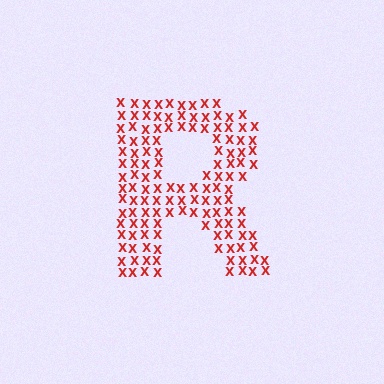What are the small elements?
The small elements are letter X's.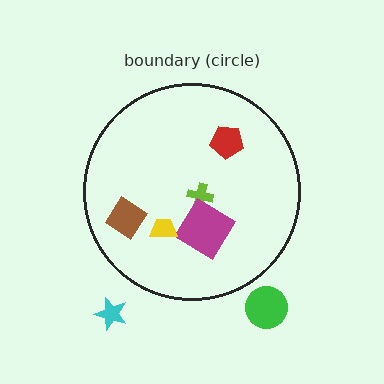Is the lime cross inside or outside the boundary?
Inside.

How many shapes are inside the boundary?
5 inside, 2 outside.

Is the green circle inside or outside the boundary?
Outside.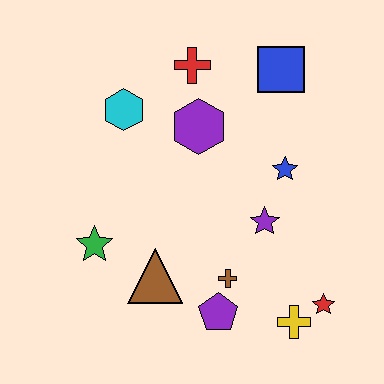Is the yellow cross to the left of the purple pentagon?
No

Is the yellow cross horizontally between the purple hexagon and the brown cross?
No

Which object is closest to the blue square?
The red cross is closest to the blue square.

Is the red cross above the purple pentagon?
Yes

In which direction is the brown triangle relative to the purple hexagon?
The brown triangle is below the purple hexagon.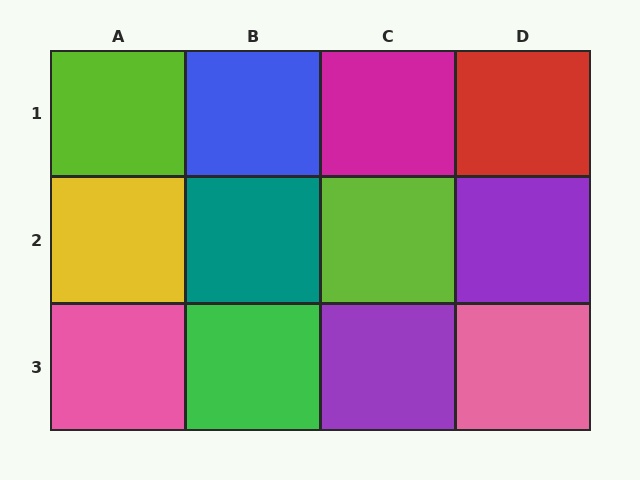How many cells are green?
1 cell is green.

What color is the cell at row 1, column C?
Magenta.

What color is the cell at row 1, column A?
Lime.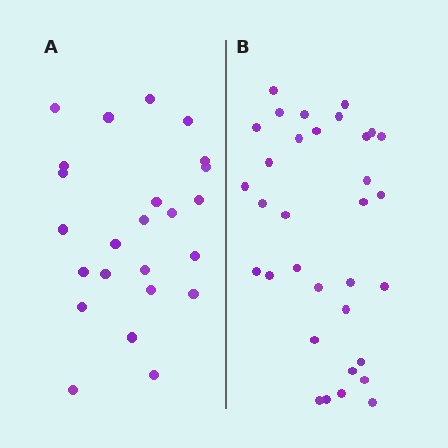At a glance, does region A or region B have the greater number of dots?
Region B (the right region) has more dots.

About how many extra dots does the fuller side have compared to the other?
Region B has roughly 8 or so more dots than region A.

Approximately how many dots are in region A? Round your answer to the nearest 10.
About 20 dots. (The exact count is 24, which rounds to 20.)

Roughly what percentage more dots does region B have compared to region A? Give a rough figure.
About 40% more.